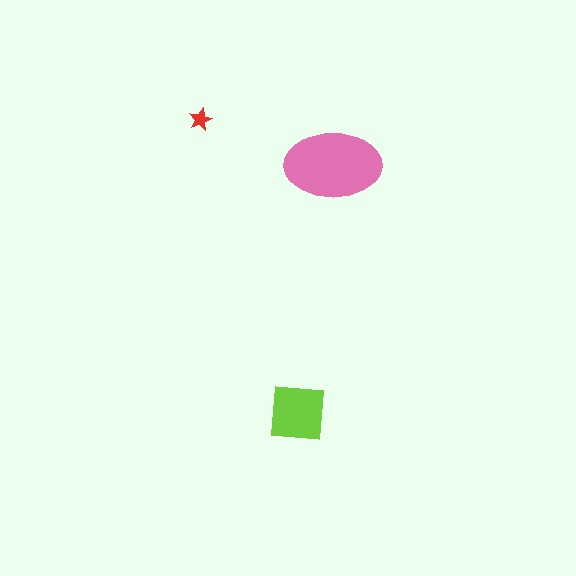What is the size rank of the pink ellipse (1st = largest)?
1st.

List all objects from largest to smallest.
The pink ellipse, the lime square, the red star.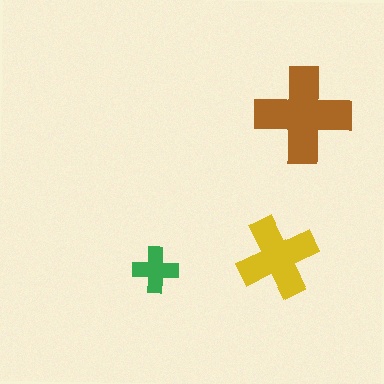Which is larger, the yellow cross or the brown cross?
The brown one.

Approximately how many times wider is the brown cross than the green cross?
About 2 times wider.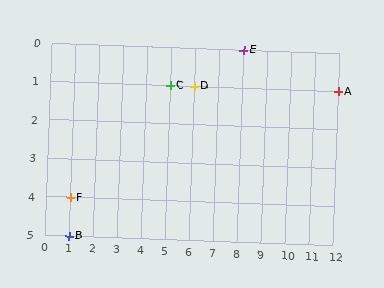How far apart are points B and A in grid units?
Points B and A are 11 columns and 4 rows apart (about 11.7 grid units diagonally).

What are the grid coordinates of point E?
Point E is at grid coordinates (8, 0).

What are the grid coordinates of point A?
Point A is at grid coordinates (12, 1).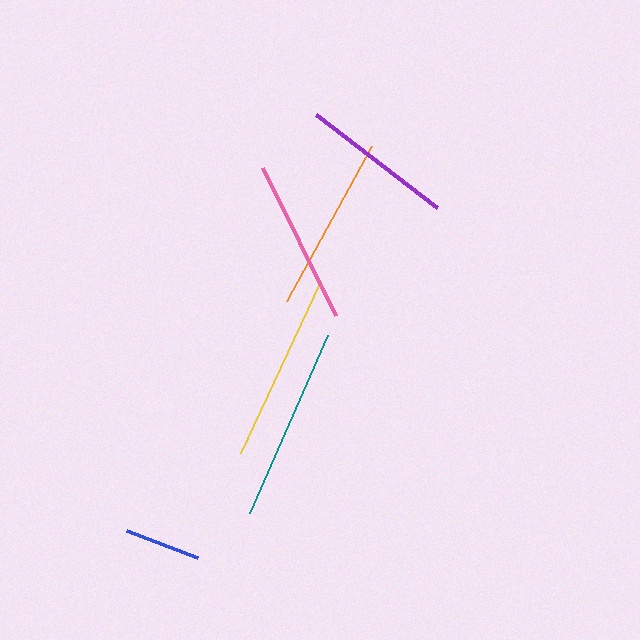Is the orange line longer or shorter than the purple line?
The orange line is longer than the purple line.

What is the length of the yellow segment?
The yellow segment is approximately 190 pixels long.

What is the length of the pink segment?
The pink segment is approximately 165 pixels long.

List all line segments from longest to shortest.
From longest to shortest: teal, yellow, orange, pink, purple, blue.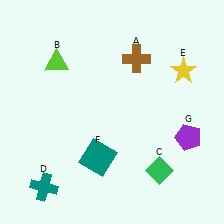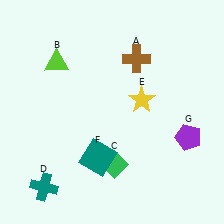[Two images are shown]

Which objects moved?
The objects that moved are: the green diamond (C), the yellow star (E).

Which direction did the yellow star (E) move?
The yellow star (E) moved left.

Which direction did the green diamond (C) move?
The green diamond (C) moved left.